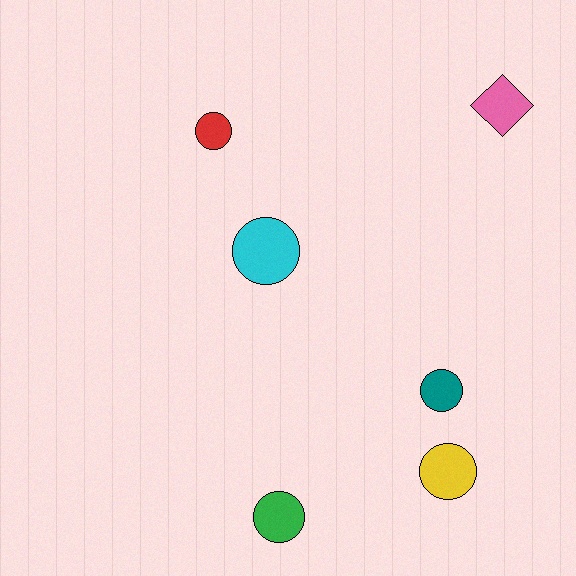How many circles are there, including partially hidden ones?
There are 5 circles.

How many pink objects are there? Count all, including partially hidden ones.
There is 1 pink object.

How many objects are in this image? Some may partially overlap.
There are 6 objects.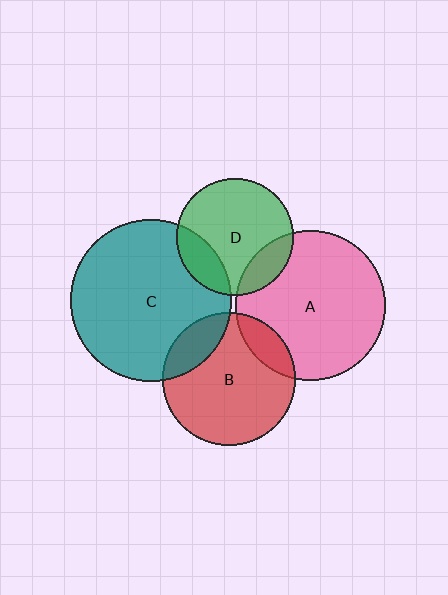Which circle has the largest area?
Circle C (teal).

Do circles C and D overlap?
Yes.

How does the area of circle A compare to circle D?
Approximately 1.6 times.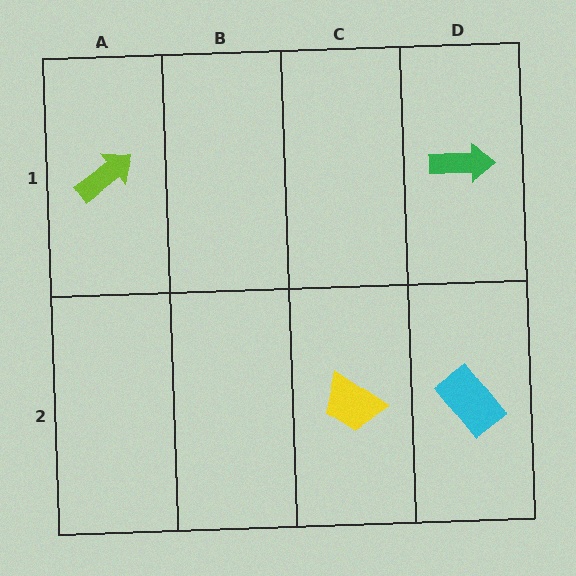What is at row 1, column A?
A lime arrow.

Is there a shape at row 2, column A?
No, that cell is empty.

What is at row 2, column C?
A yellow trapezoid.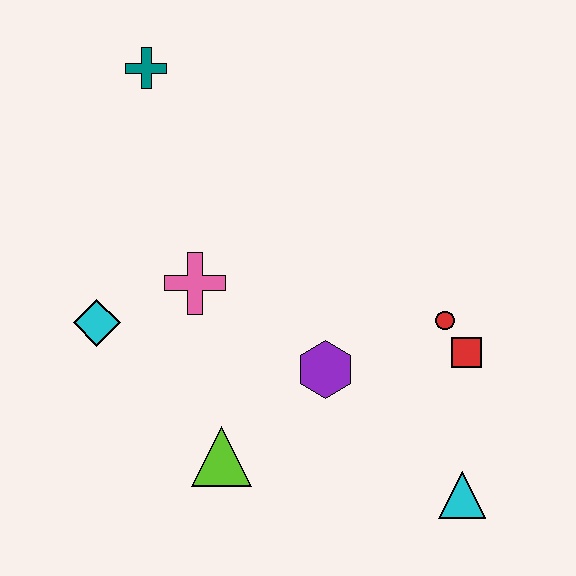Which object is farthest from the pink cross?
The cyan triangle is farthest from the pink cross.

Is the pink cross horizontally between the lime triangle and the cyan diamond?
Yes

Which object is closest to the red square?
The red circle is closest to the red square.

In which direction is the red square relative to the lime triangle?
The red square is to the right of the lime triangle.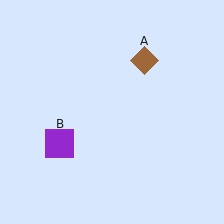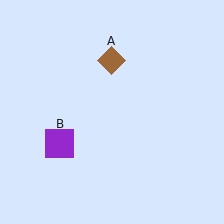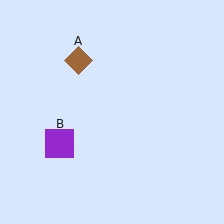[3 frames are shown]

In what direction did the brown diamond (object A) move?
The brown diamond (object A) moved left.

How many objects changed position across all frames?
1 object changed position: brown diamond (object A).